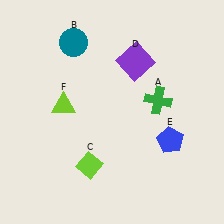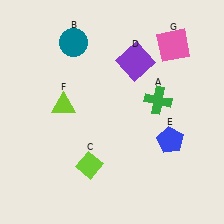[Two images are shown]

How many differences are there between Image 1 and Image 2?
There is 1 difference between the two images.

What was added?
A pink square (G) was added in Image 2.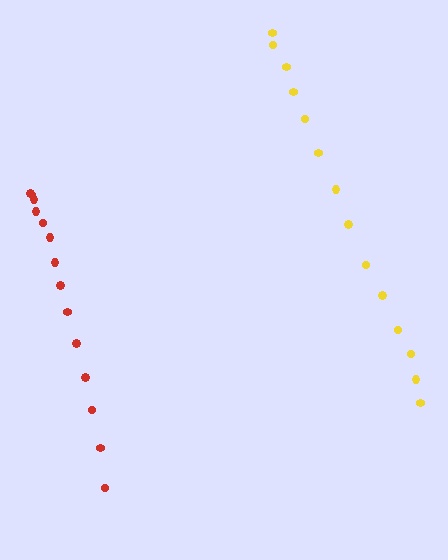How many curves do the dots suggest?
There are 2 distinct paths.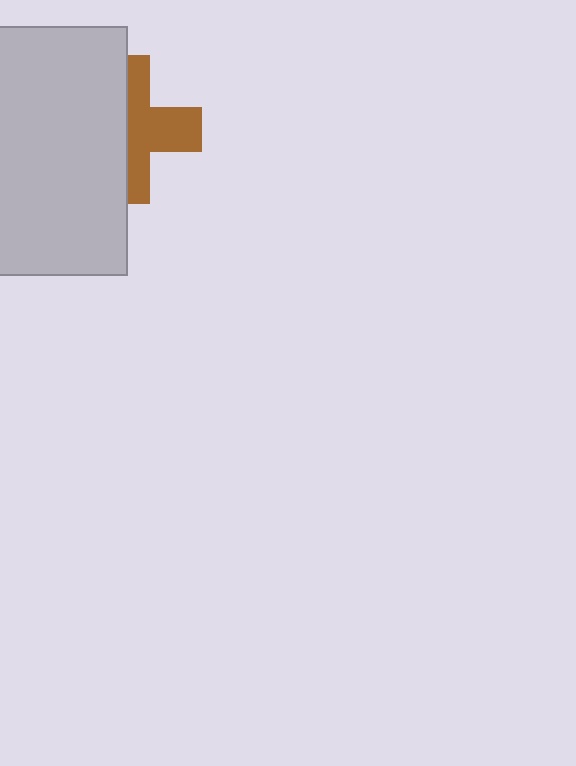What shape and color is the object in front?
The object in front is a light gray rectangle.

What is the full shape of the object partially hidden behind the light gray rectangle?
The partially hidden object is a brown cross.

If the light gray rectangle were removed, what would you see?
You would see the complete brown cross.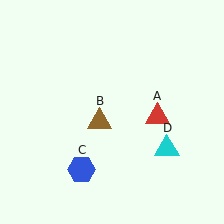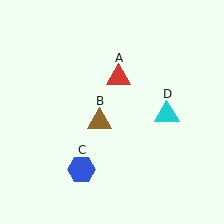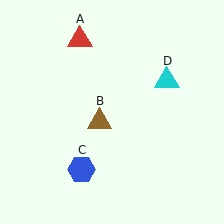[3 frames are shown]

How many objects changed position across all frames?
2 objects changed position: red triangle (object A), cyan triangle (object D).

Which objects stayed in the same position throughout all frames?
Brown triangle (object B) and blue hexagon (object C) remained stationary.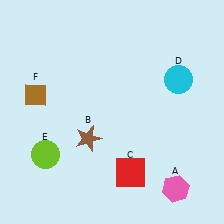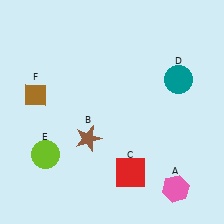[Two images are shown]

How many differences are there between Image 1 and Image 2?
There is 1 difference between the two images.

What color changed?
The circle (D) changed from cyan in Image 1 to teal in Image 2.